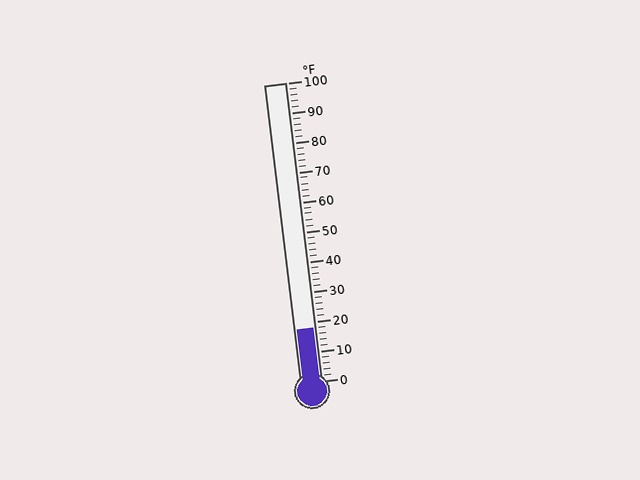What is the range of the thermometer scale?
The thermometer scale ranges from 0°F to 100°F.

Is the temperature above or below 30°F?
The temperature is below 30°F.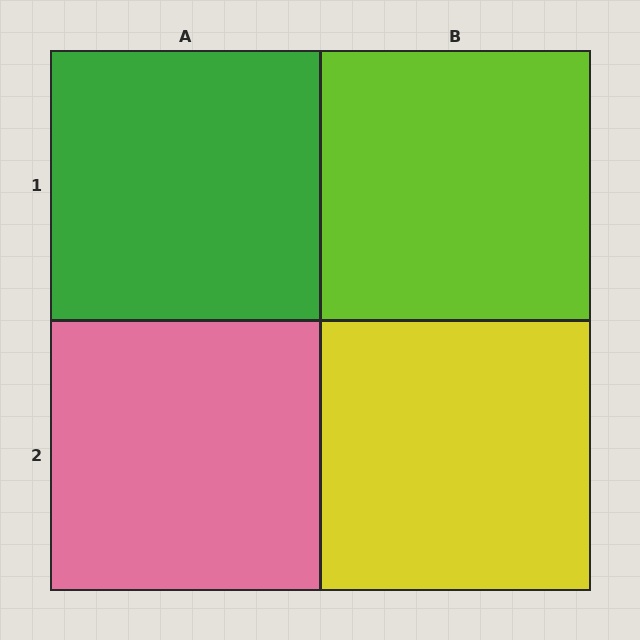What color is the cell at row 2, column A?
Pink.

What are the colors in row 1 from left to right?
Green, lime.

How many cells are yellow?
1 cell is yellow.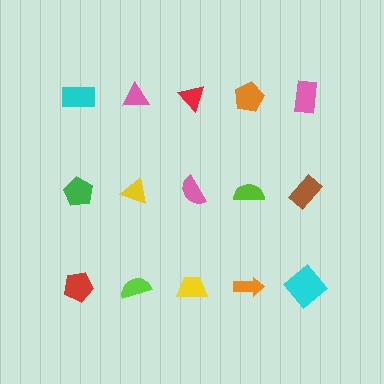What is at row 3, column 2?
A lime semicircle.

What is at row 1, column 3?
A red triangle.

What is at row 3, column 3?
A yellow trapezoid.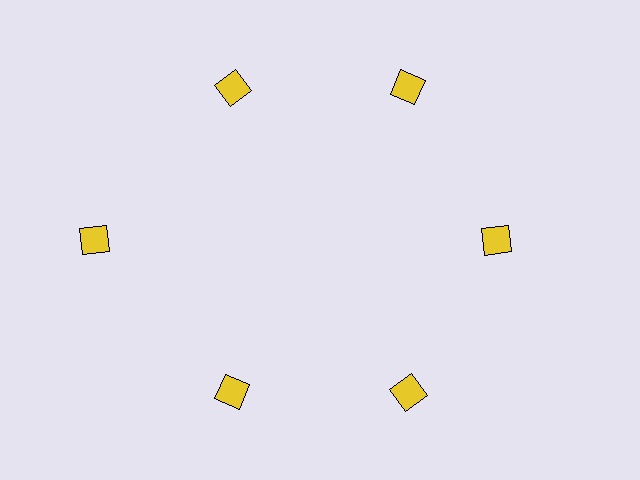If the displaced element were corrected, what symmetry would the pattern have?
It would have 6-fold rotational symmetry — the pattern would map onto itself every 60 degrees.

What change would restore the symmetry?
The symmetry would be restored by moving it inward, back onto the ring so that all 6 squares sit at equal angles and equal distance from the center.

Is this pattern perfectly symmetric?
No. The 6 yellow squares are arranged in a ring, but one element near the 9 o'clock position is pushed outward from the center, breaking the 6-fold rotational symmetry.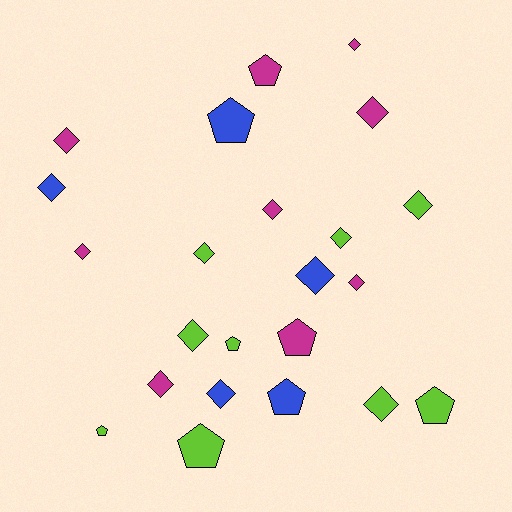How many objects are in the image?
There are 23 objects.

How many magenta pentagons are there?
There are 2 magenta pentagons.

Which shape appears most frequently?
Diamond, with 15 objects.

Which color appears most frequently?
Lime, with 9 objects.